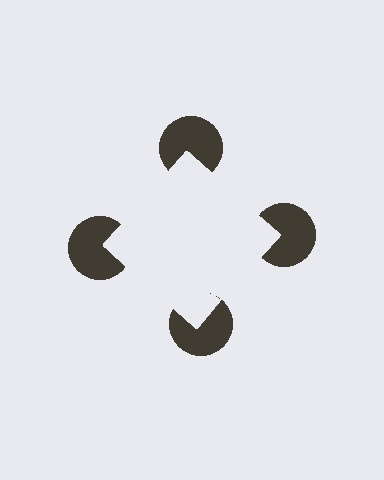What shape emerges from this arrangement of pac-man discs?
An illusory square — its edges are inferred from the aligned wedge cuts in the pac-man discs, not physically drawn.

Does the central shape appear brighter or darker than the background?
It typically appears slightly brighter than the background, even though no actual brightness change is drawn.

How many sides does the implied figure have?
4 sides.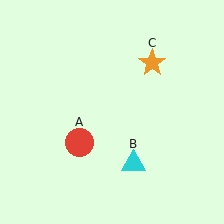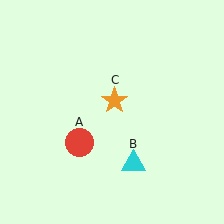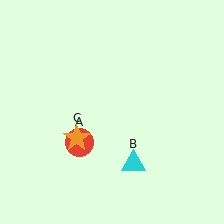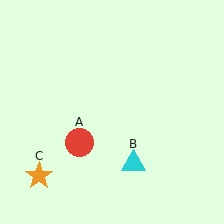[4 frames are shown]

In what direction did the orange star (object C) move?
The orange star (object C) moved down and to the left.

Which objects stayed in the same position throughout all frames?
Red circle (object A) and cyan triangle (object B) remained stationary.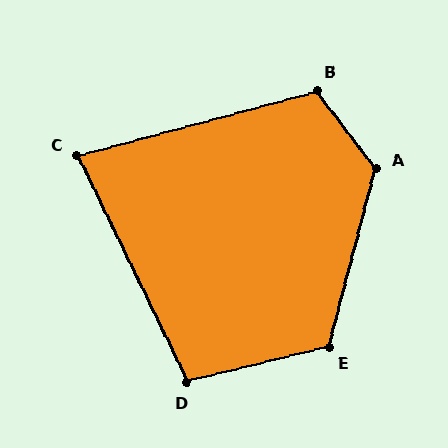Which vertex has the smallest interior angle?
C, at approximately 79 degrees.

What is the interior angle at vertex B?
Approximately 113 degrees (obtuse).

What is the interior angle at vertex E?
Approximately 118 degrees (obtuse).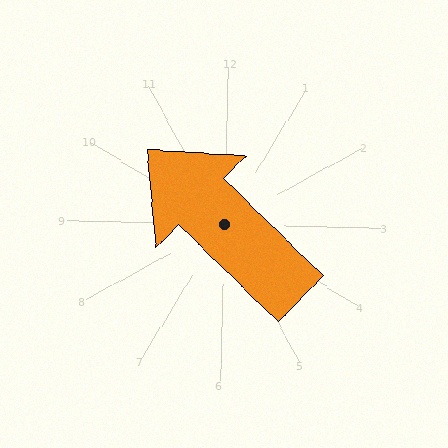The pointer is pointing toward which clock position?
Roughly 10 o'clock.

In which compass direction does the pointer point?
Northwest.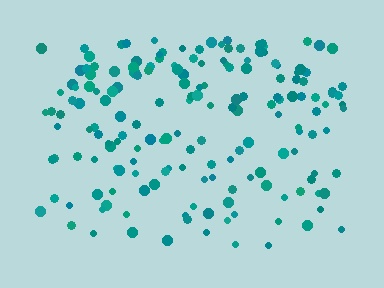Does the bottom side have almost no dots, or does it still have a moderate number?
Still a moderate number, just noticeably fewer than the top.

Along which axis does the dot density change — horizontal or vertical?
Vertical.